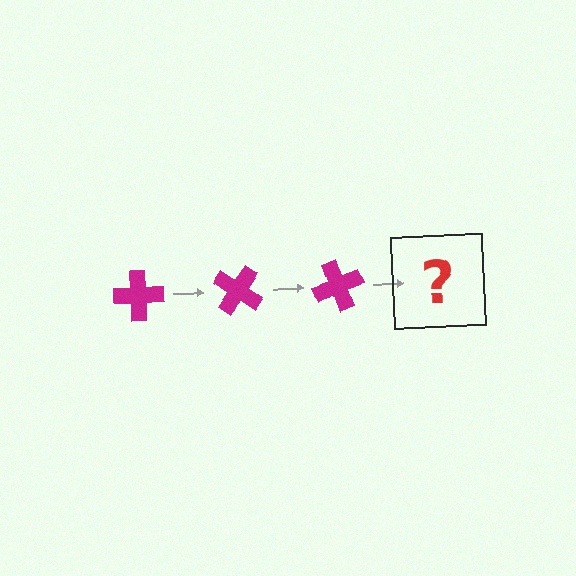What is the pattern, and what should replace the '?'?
The pattern is that the cross rotates 35 degrees each step. The '?' should be a magenta cross rotated 105 degrees.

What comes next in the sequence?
The next element should be a magenta cross rotated 105 degrees.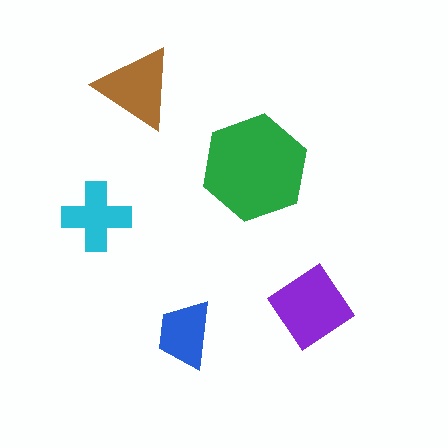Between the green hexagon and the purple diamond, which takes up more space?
The green hexagon.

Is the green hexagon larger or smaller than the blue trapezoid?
Larger.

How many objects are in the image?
There are 5 objects in the image.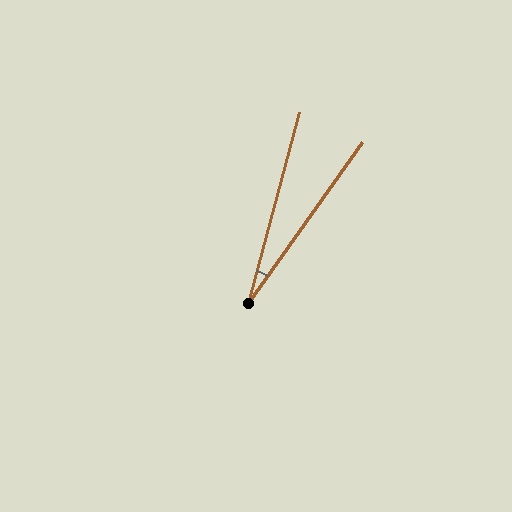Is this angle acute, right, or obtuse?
It is acute.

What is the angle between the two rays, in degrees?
Approximately 20 degrees.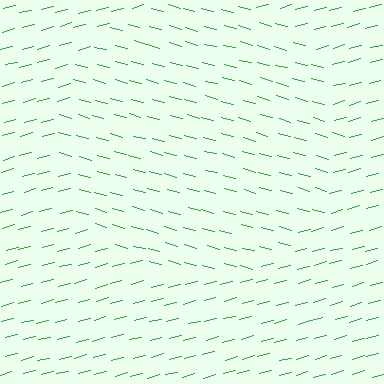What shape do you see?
I see a circle.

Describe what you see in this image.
The image is filled with small green line segments. A circle region in the image has lines oriented differently from the surrounding lines, creating a visible texture boundary.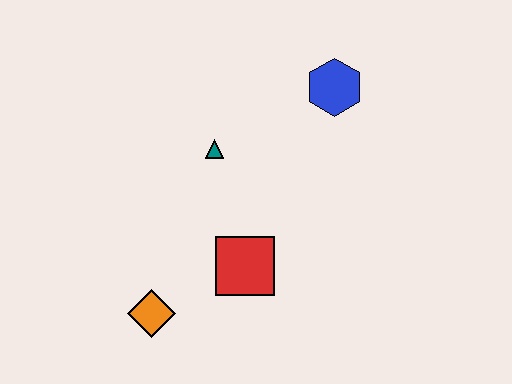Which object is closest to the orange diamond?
The red square is closest to the orange diamond.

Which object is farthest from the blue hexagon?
The orange diamond is farthest from the blue hexagon.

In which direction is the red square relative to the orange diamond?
The red square is to the right of the orange diamond.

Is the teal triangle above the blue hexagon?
No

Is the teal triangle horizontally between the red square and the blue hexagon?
No